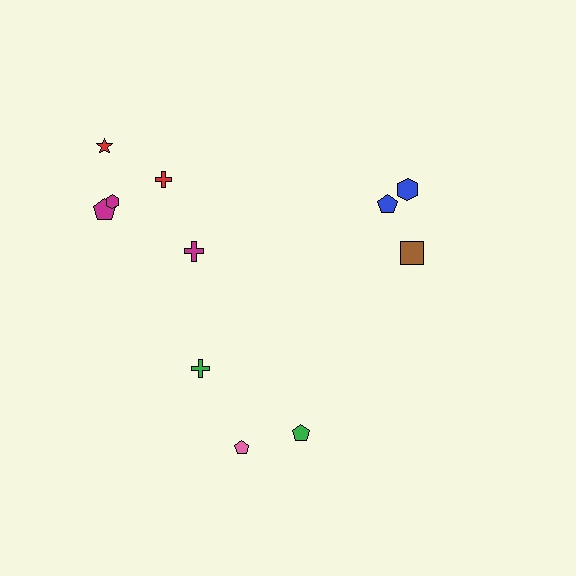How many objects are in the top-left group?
There are 5 objects.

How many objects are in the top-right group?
There are 3 objects.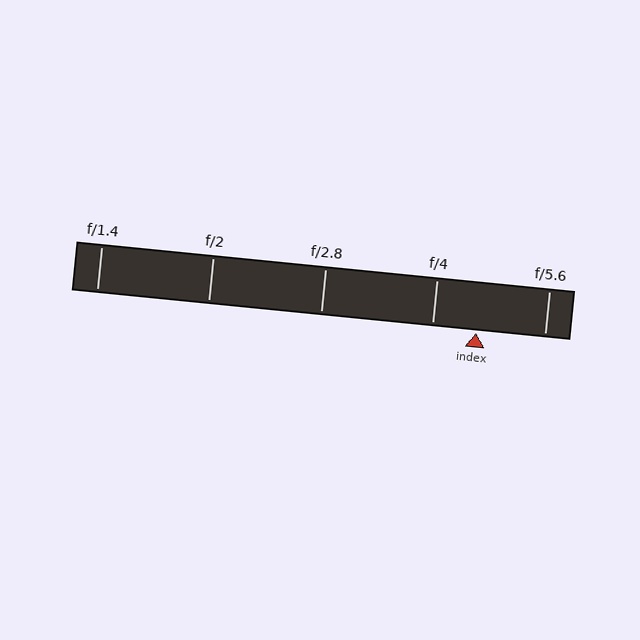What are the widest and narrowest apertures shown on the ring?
The widest aperture shown is f/1.4 and the narrowest is f/5.6.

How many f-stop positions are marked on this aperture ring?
There are 5 f-stop positions marked.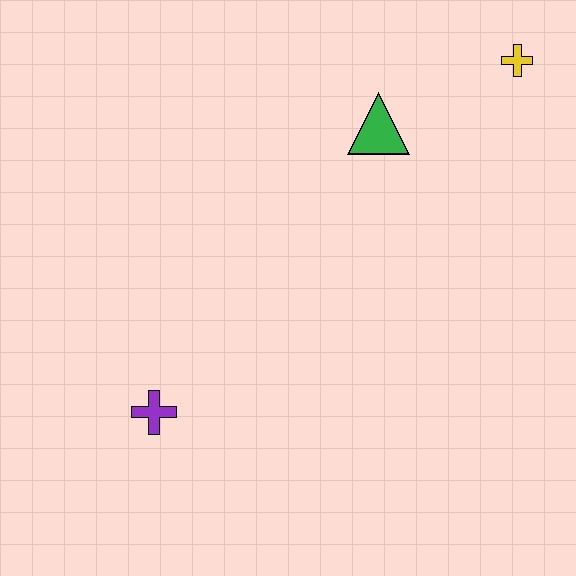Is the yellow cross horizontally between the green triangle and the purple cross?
No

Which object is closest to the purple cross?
The green triangle is closest to the purple cross.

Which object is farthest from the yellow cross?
The purple cross is farthest from the yellow cross.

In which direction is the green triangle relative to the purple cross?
The green triangle is above the purple cross.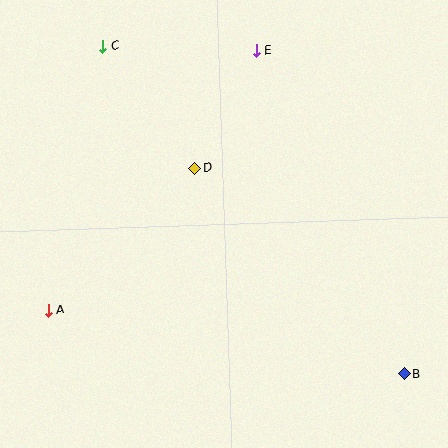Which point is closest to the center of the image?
Point D at (195, 168) is closest to the center.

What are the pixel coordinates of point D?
Point D is at (195, 168).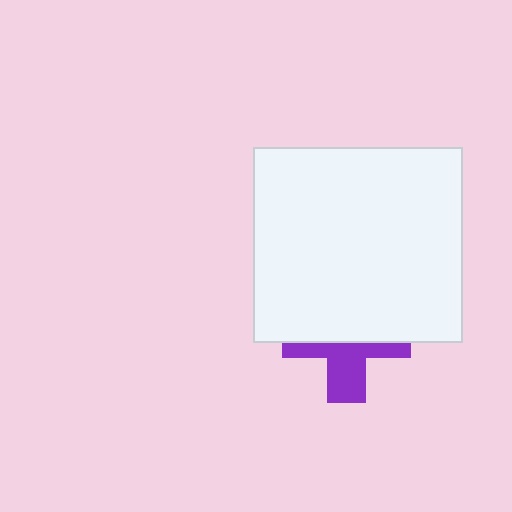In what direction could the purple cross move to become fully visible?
The purple cross could move down. That would shift it out from behind the white rectangle entirely.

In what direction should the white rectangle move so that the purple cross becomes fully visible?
The white rectangle should move up. That is the shortest direction to clear the overlap and leave the purple cross fully visible.